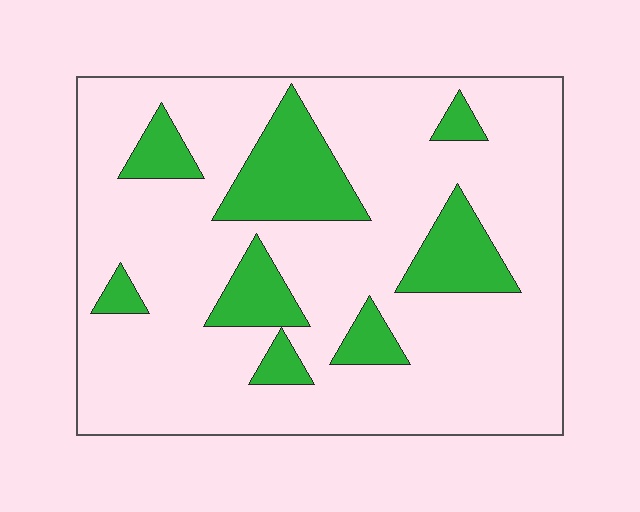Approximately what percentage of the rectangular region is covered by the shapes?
Approximately 20%.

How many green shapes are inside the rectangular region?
8.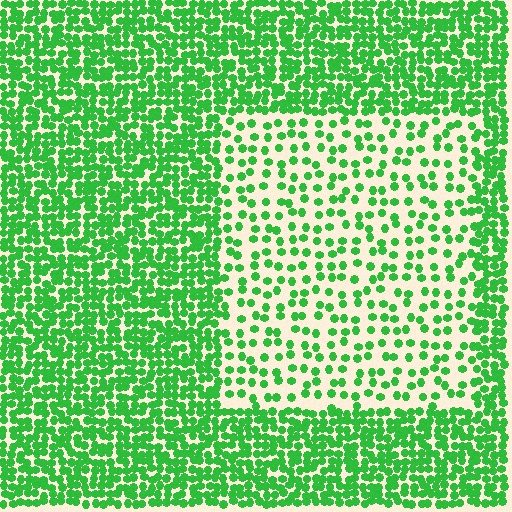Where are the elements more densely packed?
The elements are more densely packed outside the rectangle boundary.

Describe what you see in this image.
The image contains small green elements arranged at two different densities. A rectangle-shaped region is visible where the elements are less densely packed than the surrounding area.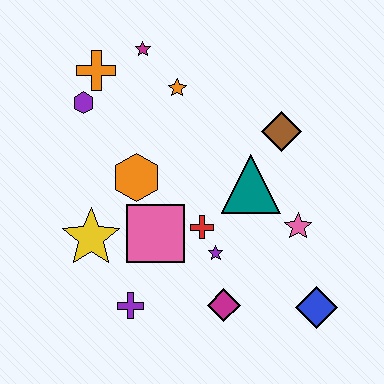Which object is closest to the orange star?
The magenta star is closest to the orange star.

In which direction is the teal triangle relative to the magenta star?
The teal triangle is below the magenta star.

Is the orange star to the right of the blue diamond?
No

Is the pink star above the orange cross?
No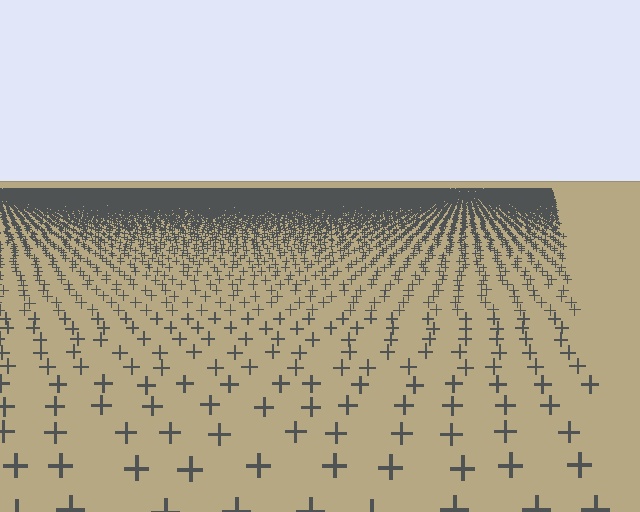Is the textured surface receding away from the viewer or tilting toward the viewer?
The surface is receding away from the viewer. Texture elements get smaller and denser toward the top.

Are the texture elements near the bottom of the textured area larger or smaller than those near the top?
Larger. Near the bottom, elements are closer to the viewer and appear at a bigger on-screen size.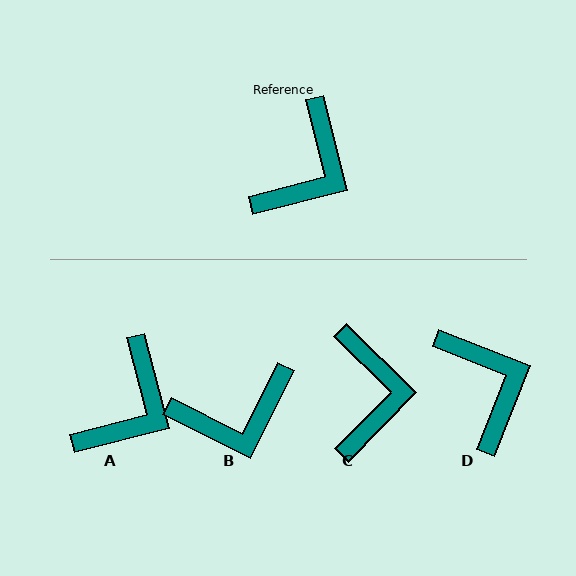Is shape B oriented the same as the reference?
No, it is off by about 41 degrees.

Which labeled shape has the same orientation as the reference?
A.